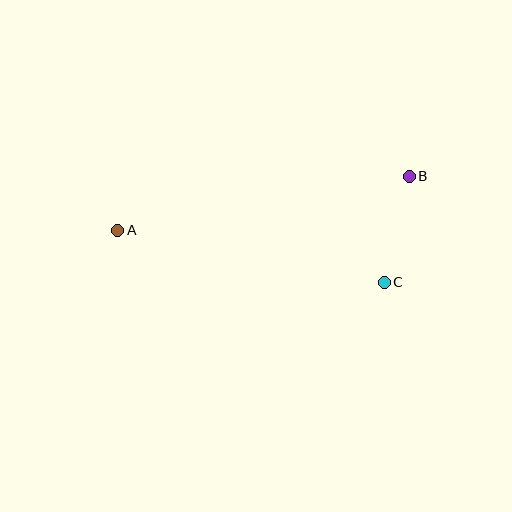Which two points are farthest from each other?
Points A and B are farthest from each other.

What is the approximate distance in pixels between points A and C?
The distance between A and C is approximately 271 pixels.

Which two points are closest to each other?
Points B and C are closest to each other.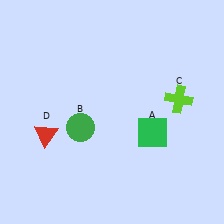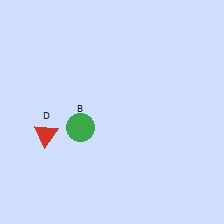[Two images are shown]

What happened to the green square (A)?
The green square (A) was removed in Image 2. It was in the bottom-right area of Image 1.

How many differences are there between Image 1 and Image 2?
There are 2 differences between the two images.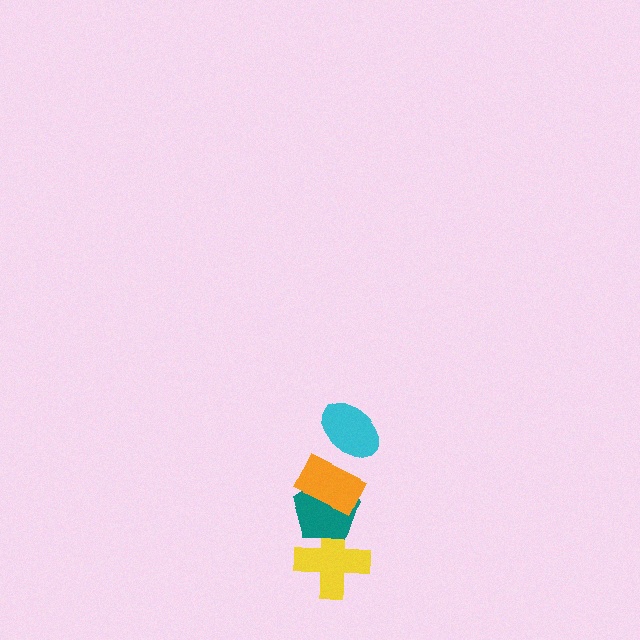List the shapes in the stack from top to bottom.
From top to bottom: the cyan ellipse, the orange rectangle, the teal pentagon, the yellow cross.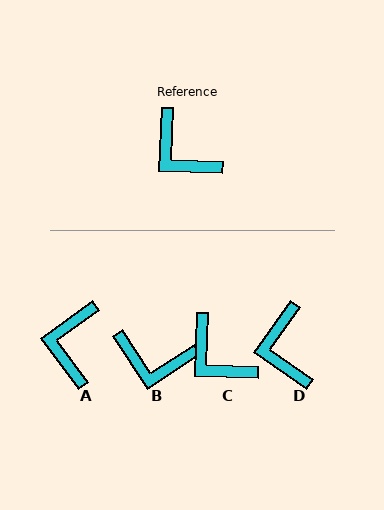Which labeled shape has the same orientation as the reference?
C.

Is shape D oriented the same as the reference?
No, it is off by about 33 degrees.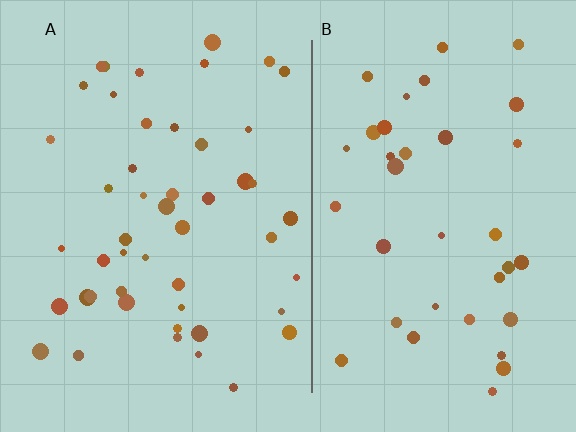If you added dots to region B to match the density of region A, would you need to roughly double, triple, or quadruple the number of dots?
Approximately double.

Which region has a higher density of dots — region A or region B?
A (the left).